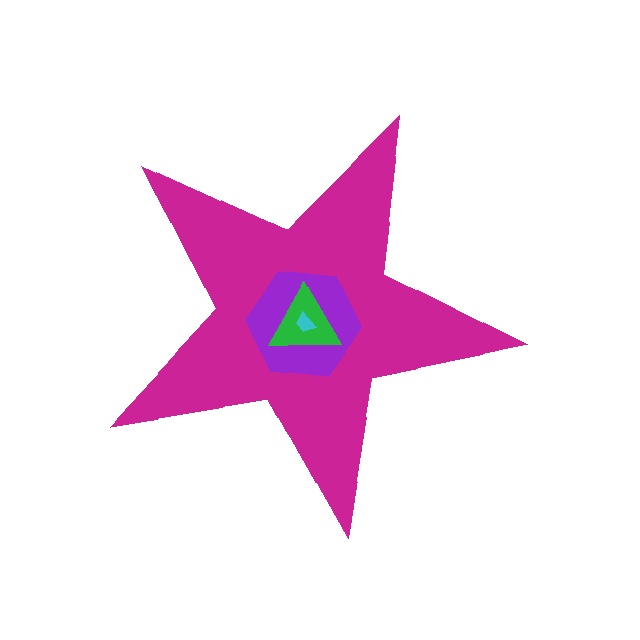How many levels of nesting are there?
4.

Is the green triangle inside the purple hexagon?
Yes.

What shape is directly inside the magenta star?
The purple hexagon.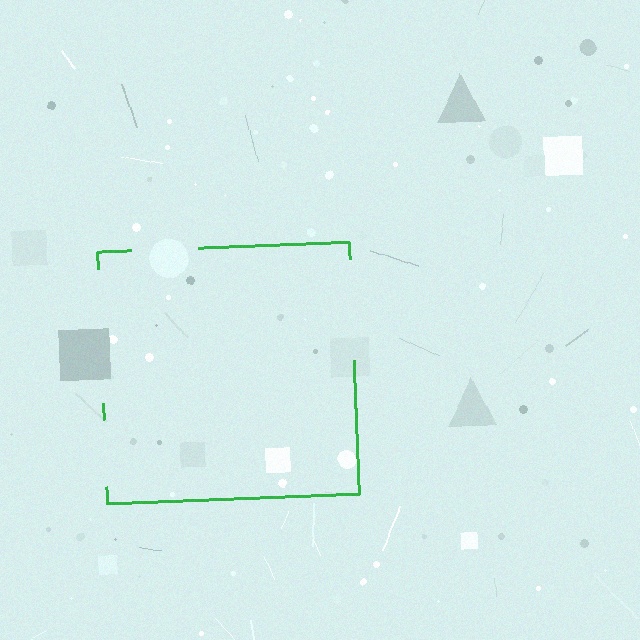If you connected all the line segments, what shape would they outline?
They would outline a square.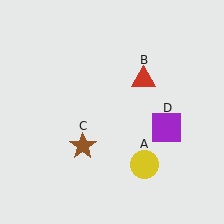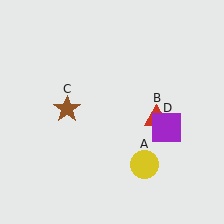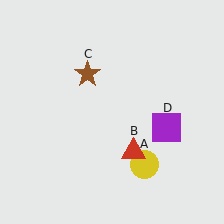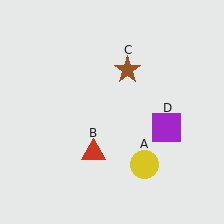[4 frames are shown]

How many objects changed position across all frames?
2 objects changed position: red triangle (object B), brown star (object C).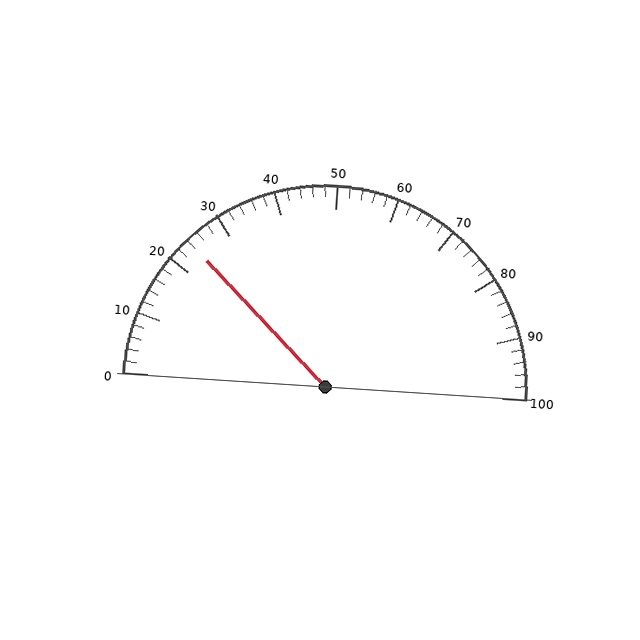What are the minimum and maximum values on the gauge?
The gauge ranges from 0 to 100.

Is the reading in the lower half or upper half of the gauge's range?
The reading is in the lower half of the range (0 to 100).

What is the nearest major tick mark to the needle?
The nearest major tick mark is 20.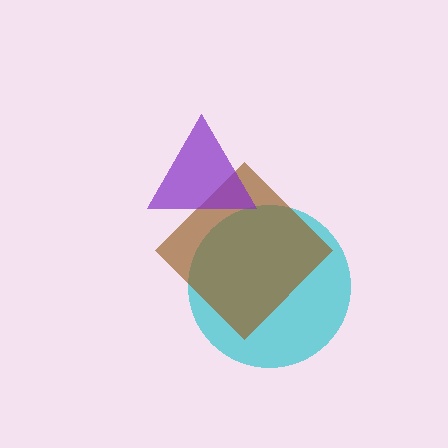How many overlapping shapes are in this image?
There are 3 overlapping shapes in the image.